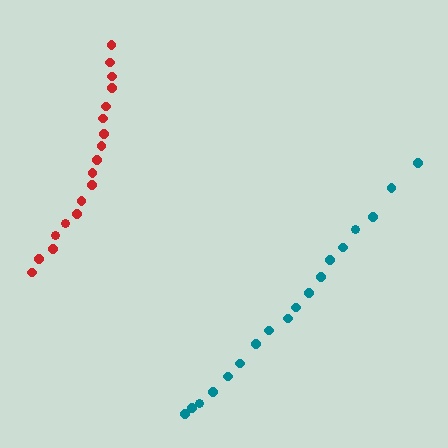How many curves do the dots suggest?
There are 2 distinct paths.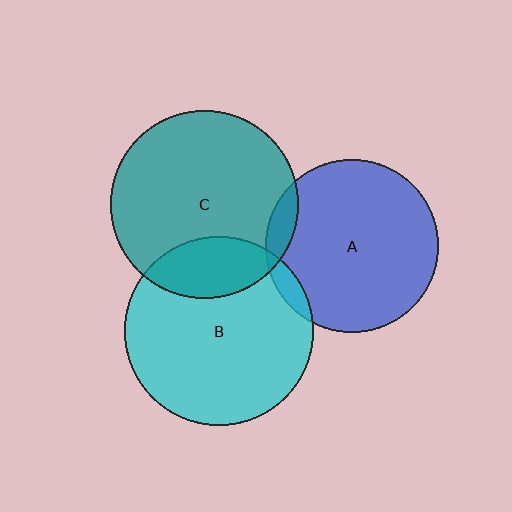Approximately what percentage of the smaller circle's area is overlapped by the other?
Approximately 5%.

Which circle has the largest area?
Circle B (cyan).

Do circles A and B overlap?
Yes.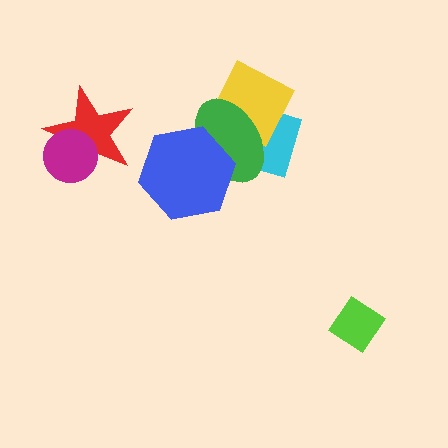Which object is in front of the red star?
The magenta circle is in front of the red star.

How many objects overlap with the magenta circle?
1 object overlaps with the magenta circle.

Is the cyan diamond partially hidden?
Yes, it is partially covered by another shape.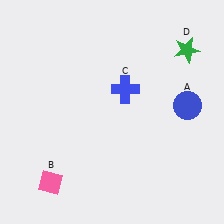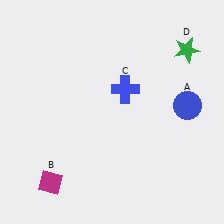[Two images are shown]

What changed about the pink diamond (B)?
In Image 1, B is pink. In Image 2, it changed to magenta.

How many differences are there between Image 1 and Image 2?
There is 1 difference between the two images.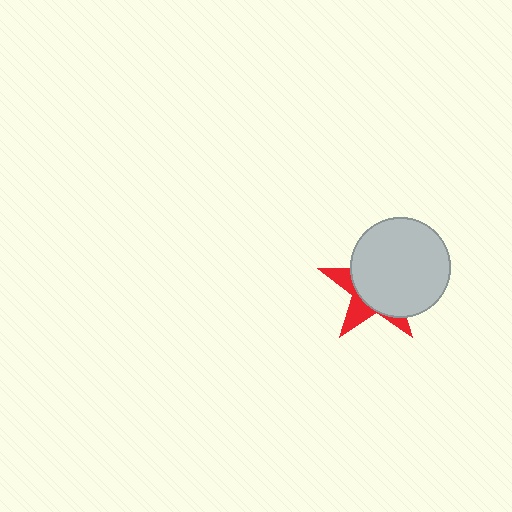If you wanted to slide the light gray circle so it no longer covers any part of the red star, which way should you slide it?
Slide it toward the upper-right — that is the most direct way to separate the two shapes.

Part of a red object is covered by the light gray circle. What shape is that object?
It is a star.